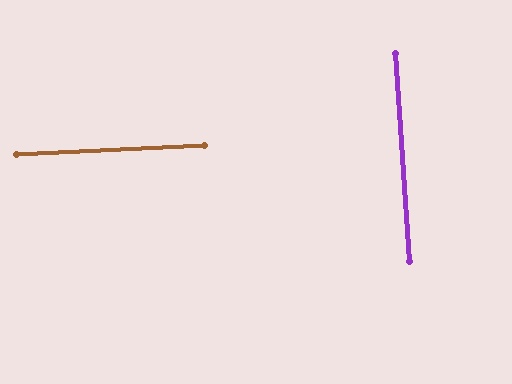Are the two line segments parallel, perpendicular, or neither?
Perpendicular — they meet at approximately 89°.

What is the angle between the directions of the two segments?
Approximately 89 degrees.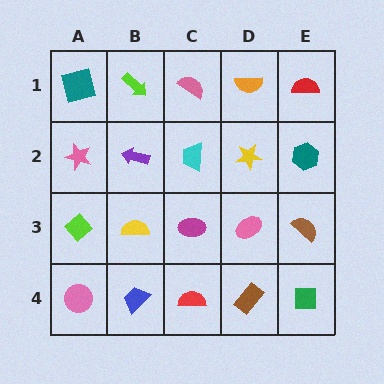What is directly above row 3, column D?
A yellow star.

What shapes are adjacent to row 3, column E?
A teal hexagon (row 2, column E), a green square (row 4, column E), a pink ellipse (row 3, column D).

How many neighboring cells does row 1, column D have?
3.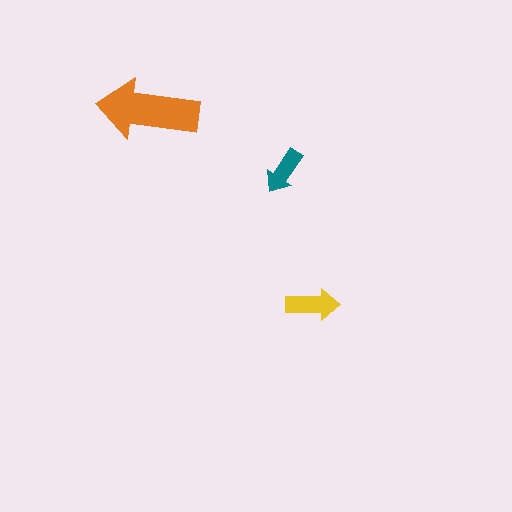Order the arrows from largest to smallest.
the orange one, the yellow one, the teal one.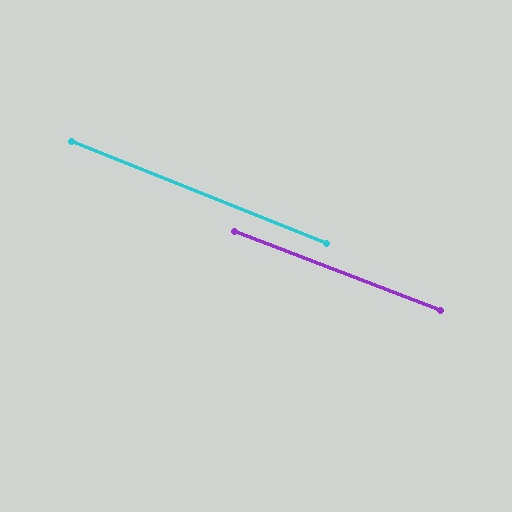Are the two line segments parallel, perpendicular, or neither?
Parallel — their directions differ by only 0.7°.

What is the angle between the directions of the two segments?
Approximately 1 degree.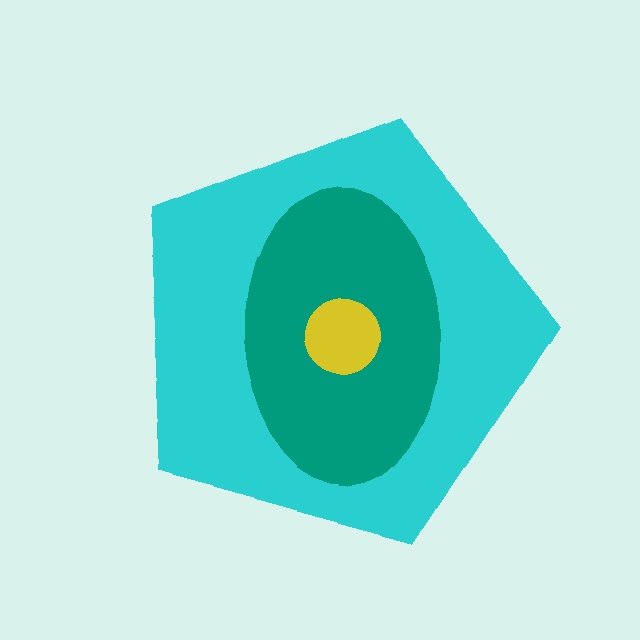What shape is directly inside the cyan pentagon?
The teal ellipse.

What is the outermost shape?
The cyan pentagon.